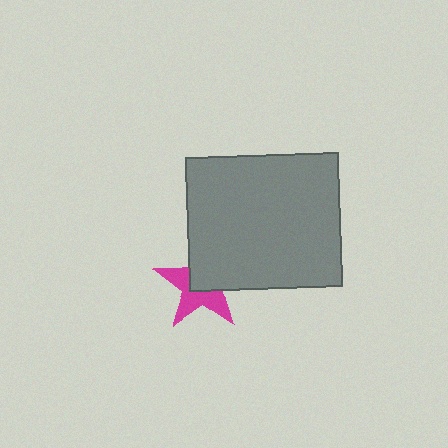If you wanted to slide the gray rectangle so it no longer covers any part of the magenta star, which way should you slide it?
Slide it toward the upper-right — that is the most direct way to separate the two shapes.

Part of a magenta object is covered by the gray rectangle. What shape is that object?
It is a star.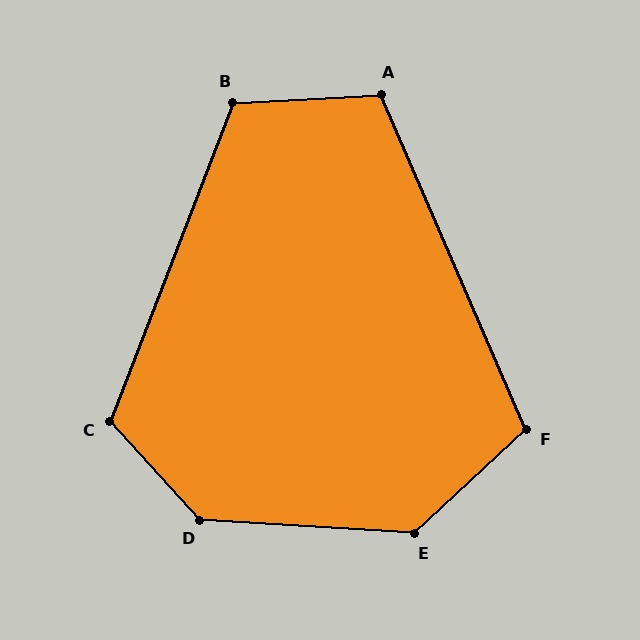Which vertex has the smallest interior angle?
F, at approximately 110 degrees.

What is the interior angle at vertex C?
Approximately 116 degrees (obtuse).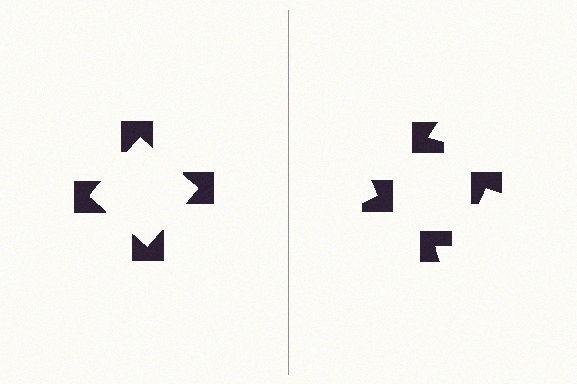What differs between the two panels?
The notched squares are positioned identically on both sides; only the wedge orientations differ. On the left they align to a square; on the right they are misaligned.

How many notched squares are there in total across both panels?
8 — 4 on each side.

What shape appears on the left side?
An illusory square.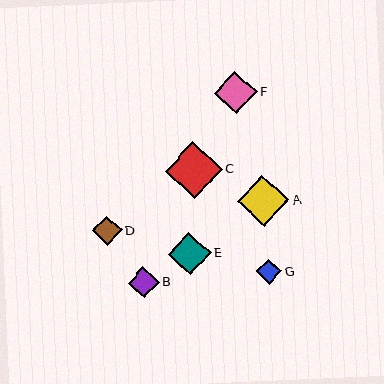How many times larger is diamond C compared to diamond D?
Diamond C is approximately 2.0 times the size of diamond D.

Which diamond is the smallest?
Diamond G is the smallest with a size of approximately 25 pixels.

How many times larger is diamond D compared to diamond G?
Diamond D is approximately 1.2 times the size of diamond G.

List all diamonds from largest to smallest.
From largest to smallest: C, A, F, E, B, D, G.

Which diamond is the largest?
Diamond C is the largest with a size of approximately 57 pixels.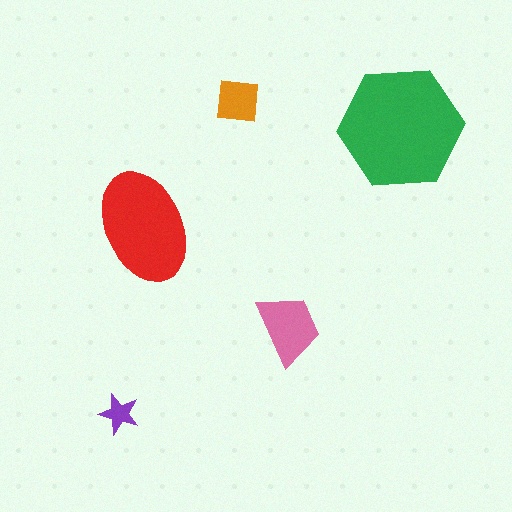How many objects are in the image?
There are 5 objects in the image.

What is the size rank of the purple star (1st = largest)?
5th.